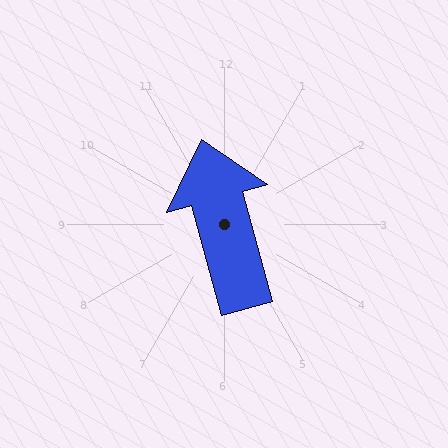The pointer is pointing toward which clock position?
Roughly 11 o'clock.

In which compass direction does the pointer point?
North.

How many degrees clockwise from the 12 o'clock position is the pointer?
Approximately 345 degrees.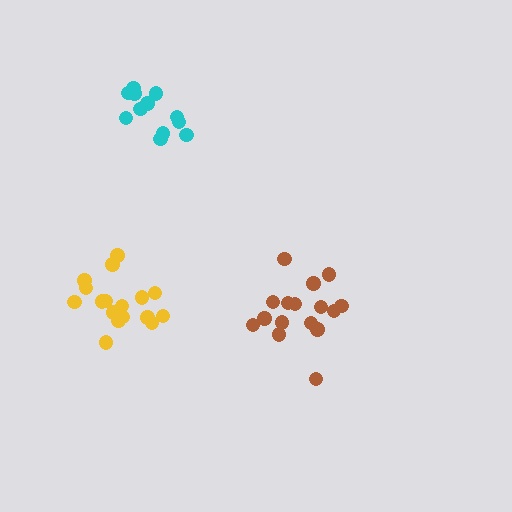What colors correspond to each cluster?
The clusters are colored: brown, cyan, yellow.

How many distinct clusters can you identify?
There are 3 distinct clusters.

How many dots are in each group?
Group 1: 16 dots, Group 2: 12 dots, Group 3: 18 dots (46 total).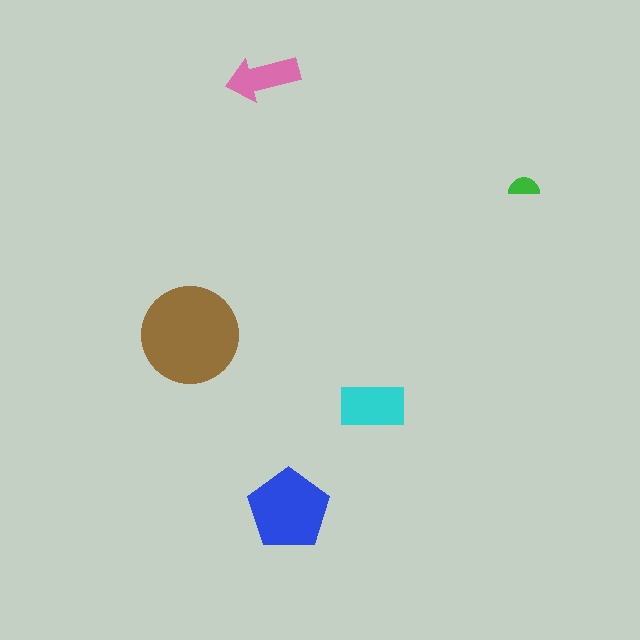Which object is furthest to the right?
The green semicircle is rightmost.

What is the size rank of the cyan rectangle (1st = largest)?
3rd.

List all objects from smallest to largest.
The green semicircle, the pink arrow, the cyan rectangle, the blue pentagon, the brown circle.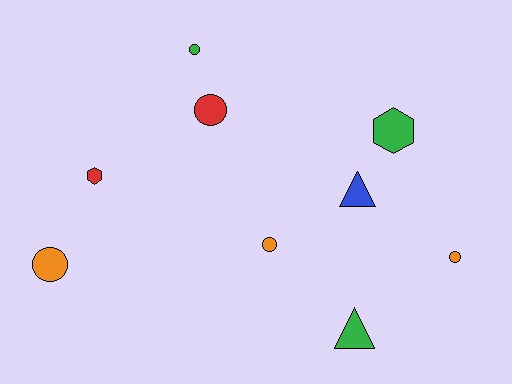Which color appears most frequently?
Orange, with 3 objects.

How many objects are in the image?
There are 9 objects.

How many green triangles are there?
There is 1 green triangle.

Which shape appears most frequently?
Circle, with 5 objects.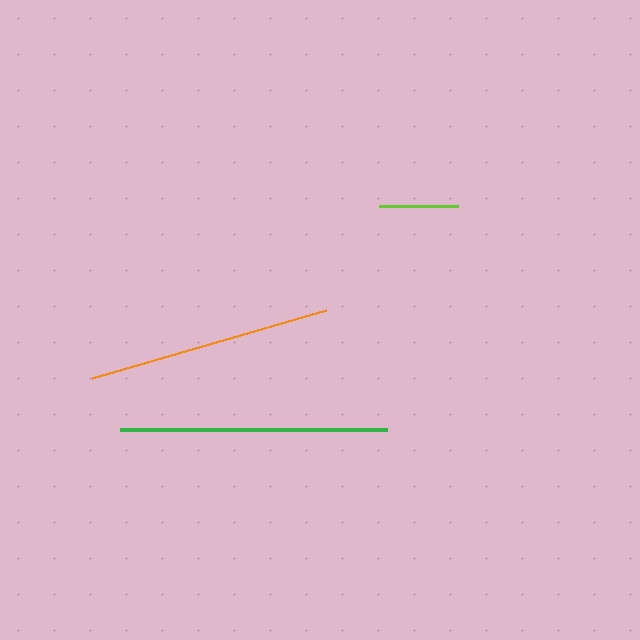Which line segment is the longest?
The green line is the longest at approximately 266 pixels.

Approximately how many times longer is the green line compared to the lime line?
The green line is approximately 3.4 times the length of the lime line.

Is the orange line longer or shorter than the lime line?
The orange line is longer than the lime line.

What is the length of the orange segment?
The orange segment is approximately 244 pixels long.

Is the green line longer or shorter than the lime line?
The green line is longer than the lime line.